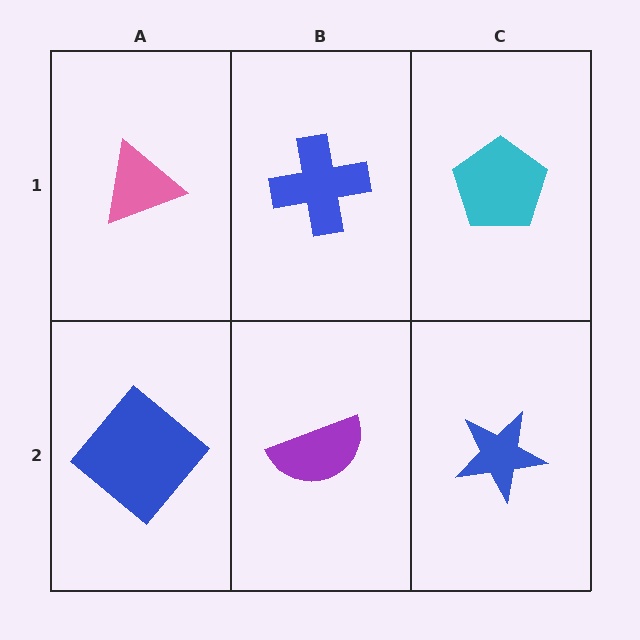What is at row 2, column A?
A blue diamond.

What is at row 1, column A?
A pink triangle.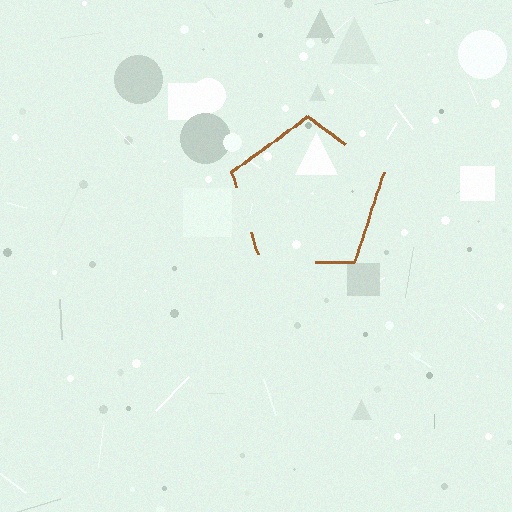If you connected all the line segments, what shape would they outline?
They would outline a pentagon.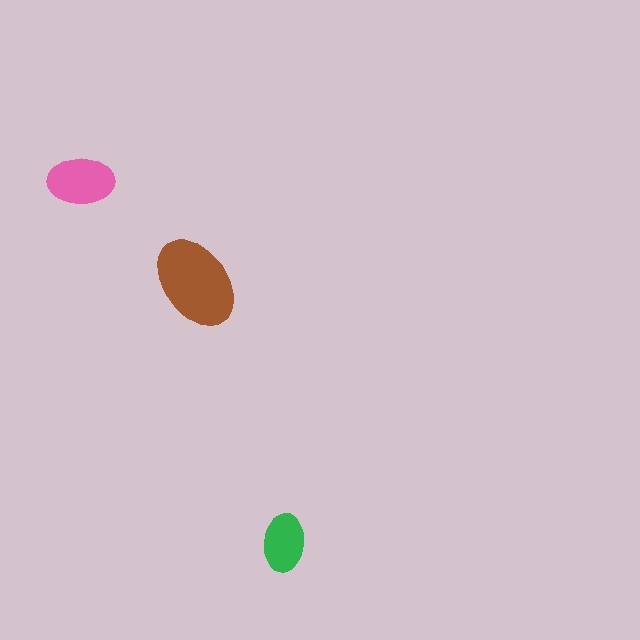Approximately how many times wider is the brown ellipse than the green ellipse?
About 1.5 times wider.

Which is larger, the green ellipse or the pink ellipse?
The pink one.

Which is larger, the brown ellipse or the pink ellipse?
The brown one.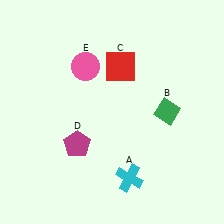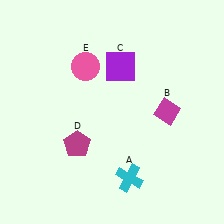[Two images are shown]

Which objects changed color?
B changed from green to magenta. C changed from red to purple.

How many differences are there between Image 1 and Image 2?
There are 2 differences between the two images.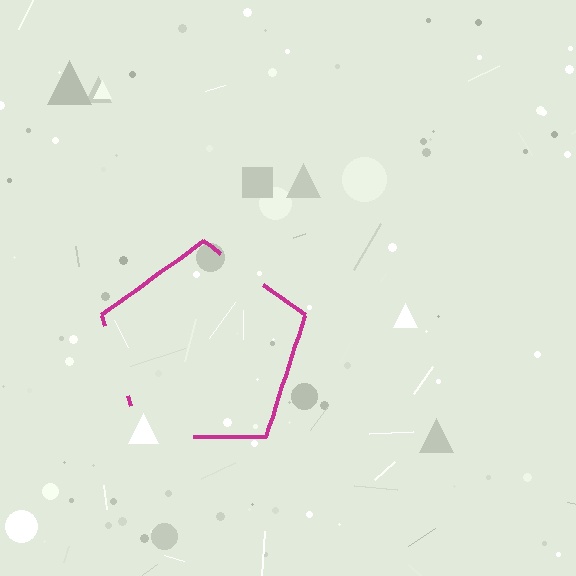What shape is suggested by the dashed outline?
The dashed outline suggests a pentagon.